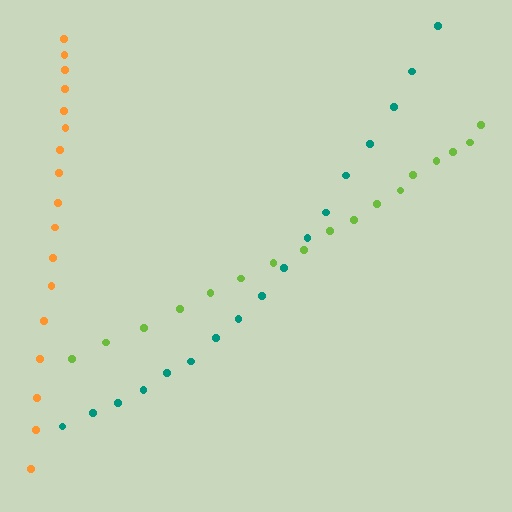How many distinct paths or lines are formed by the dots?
There are 3 distinct paths.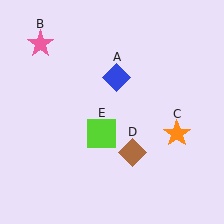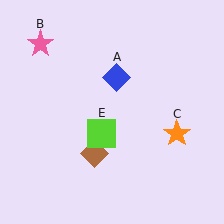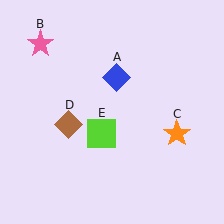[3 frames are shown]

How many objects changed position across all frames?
1 object changed position: brown diamond (object D).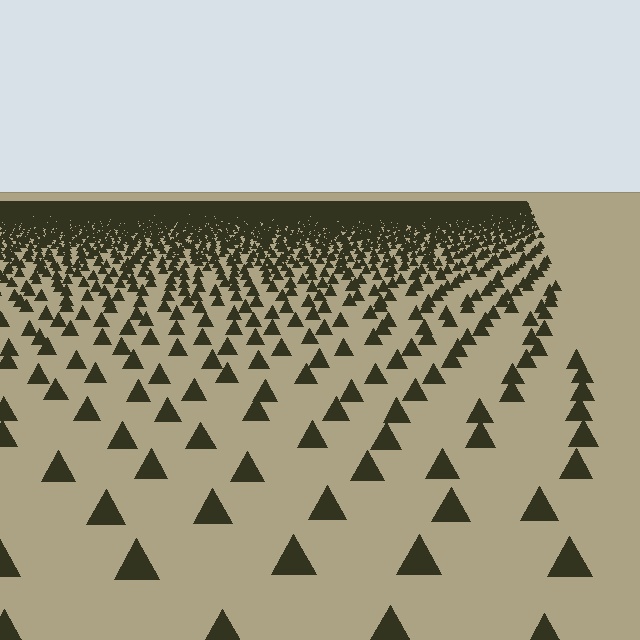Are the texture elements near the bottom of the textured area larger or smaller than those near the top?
Larger. Near the bottom, elements are closer to the viewer and appear at a bigger on-screen size.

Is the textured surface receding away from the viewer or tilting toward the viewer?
The surface is receding away from the viewer. Texture elements get smaller and denser toward the top.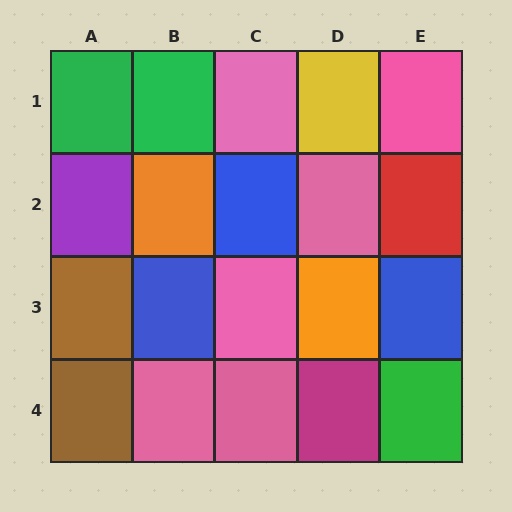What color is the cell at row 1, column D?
Yellow.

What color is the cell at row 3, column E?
Blue.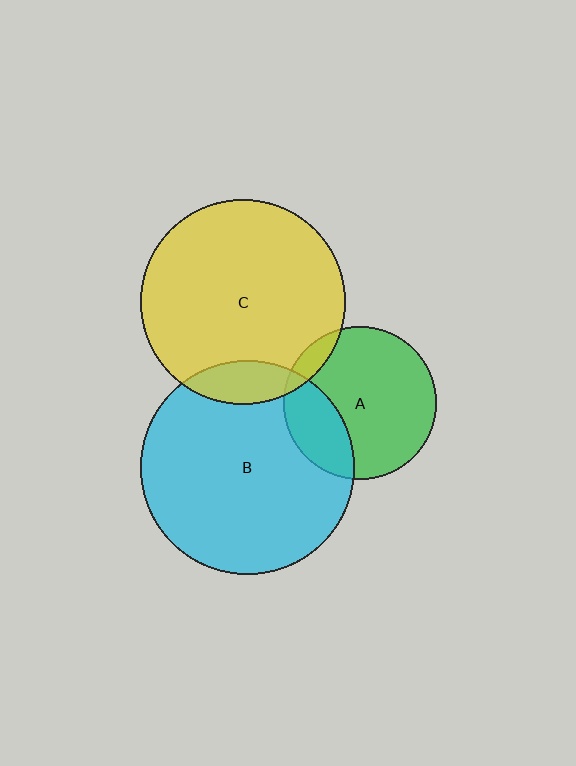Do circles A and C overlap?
Yes.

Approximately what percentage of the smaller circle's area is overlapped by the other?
Approximately 10%.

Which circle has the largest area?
Circle B (cyan).